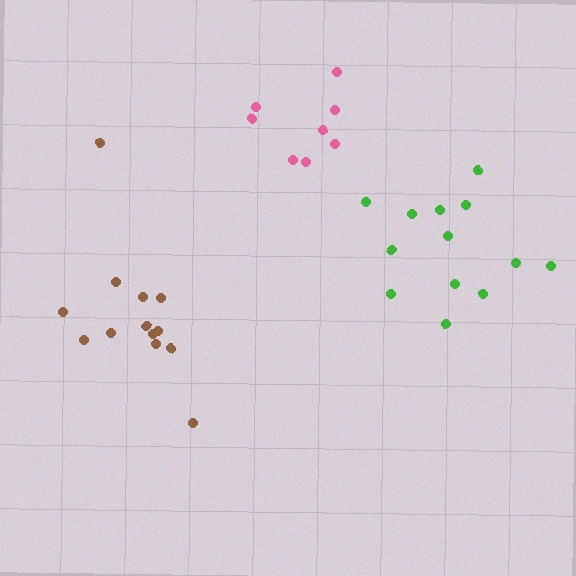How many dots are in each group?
Group 1: 13 dots, Group 2: 13 dots, Group 3: 8 dots (34 total).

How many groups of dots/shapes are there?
There are 3 groups.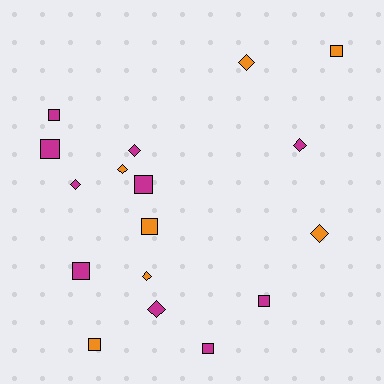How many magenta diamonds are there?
There are 4 magenta diamonds.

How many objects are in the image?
There are 17 objects.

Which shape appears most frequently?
Square, with 9 objects.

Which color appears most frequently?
Magenta, with 10 objects.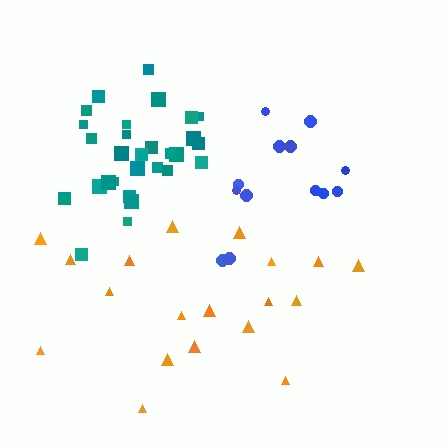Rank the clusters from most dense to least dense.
teal, blue, orange.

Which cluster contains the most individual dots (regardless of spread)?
Teal (30).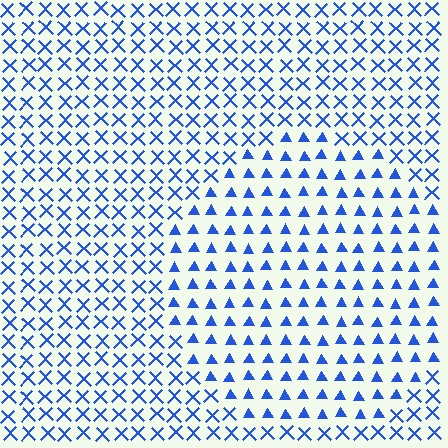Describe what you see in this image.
The image is filled with small blue elements arranged in a uniform grid. A circle-shaped region contains triangles, while the surrounding area contains X marks. The boundary is defined purely by the change in element shape.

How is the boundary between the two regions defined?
The boundary is defined by a change in element shape: triangles inside vs. X marks outside. All elements share the same color and spacing.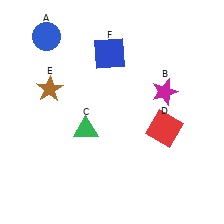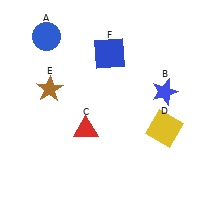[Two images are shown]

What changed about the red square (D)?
In Image 1, D is red. In Image 2, it changed to yellow.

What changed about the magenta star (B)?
In Image 1, B is magenta. In Image 2, it changed to blue.